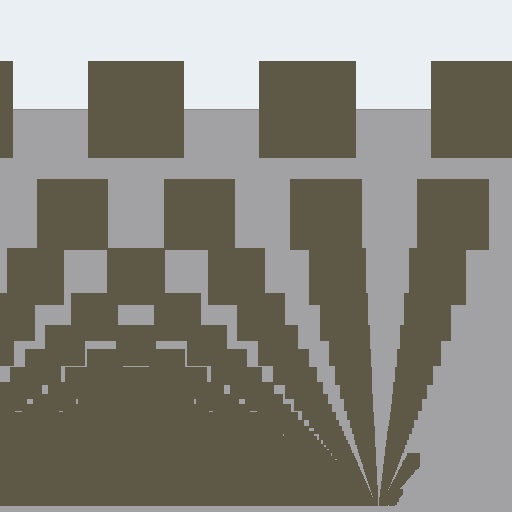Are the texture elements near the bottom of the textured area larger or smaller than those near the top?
Smaller. The gradient is inverted — elements near the bottom are smaller and denser.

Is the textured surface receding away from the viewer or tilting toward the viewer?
The surface appears to tilt toward the viewer. Texture elements get larger and sparser toward the top.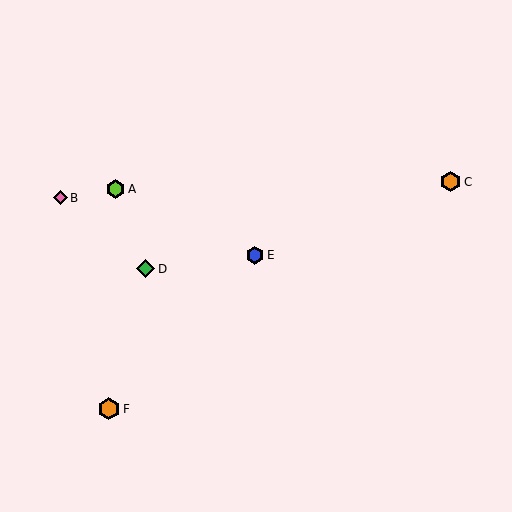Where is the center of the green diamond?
The center of the green diamond is at (145, 269).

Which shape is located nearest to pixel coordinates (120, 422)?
The orange hexagon (labeled F) at (109, 409) is nearest to that location.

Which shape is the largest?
The orange hexagon (labeled F) is the largest.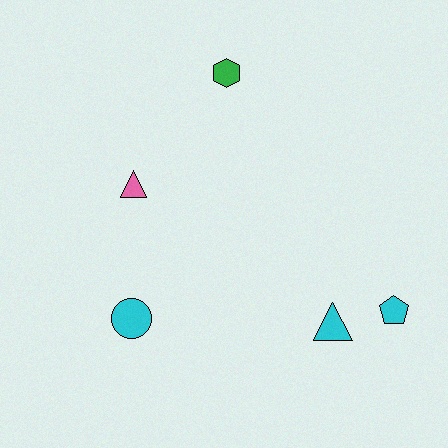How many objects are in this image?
There are 5 objects.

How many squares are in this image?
There are no squares.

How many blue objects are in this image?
There are no blue objects.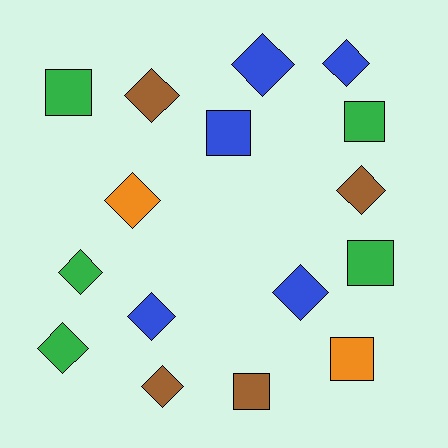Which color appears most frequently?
Green, with 5 objects.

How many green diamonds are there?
There are 2 green diamonds.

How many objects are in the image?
There are 16 objects.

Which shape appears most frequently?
Diamond, with 10 objects.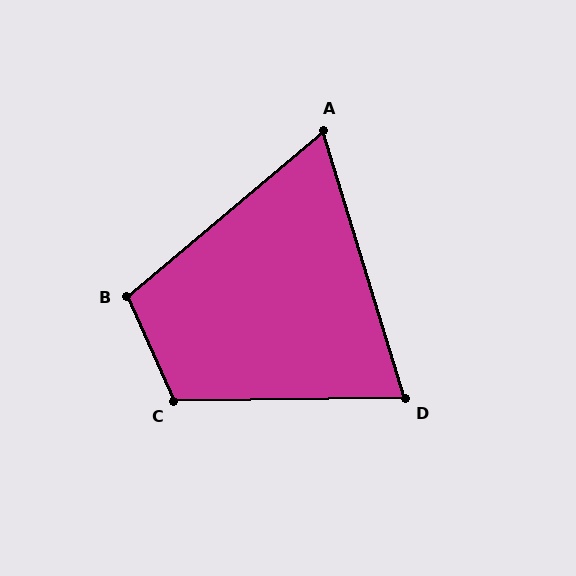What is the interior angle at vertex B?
Approximately 106 degrees (obtuse).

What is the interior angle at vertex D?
Approximately 74 degrees (acute).